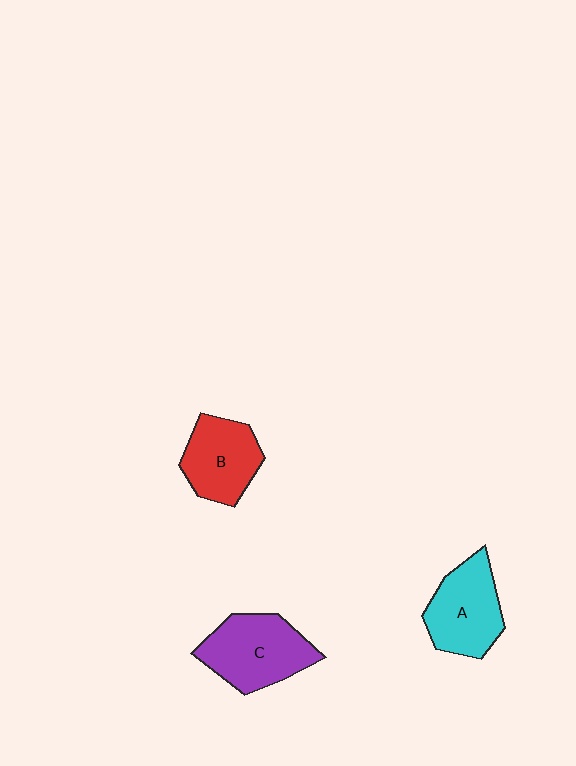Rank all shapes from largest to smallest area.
From largest to smallest: C (purple), A (cyan), B (red).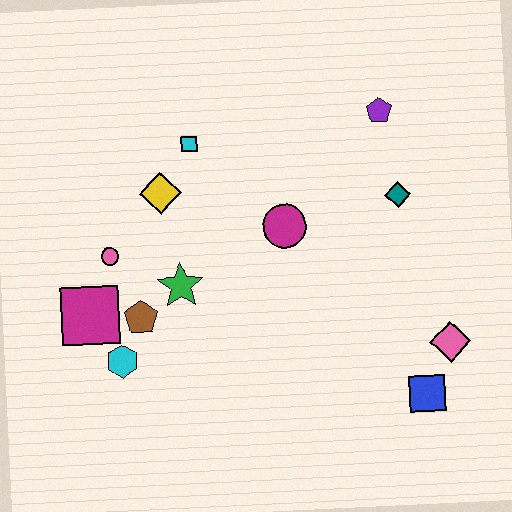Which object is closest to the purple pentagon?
The teal diamond is closest to the purple pentagon.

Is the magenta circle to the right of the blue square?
No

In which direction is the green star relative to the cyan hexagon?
The green star is above the cyan hexagon.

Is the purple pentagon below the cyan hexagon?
No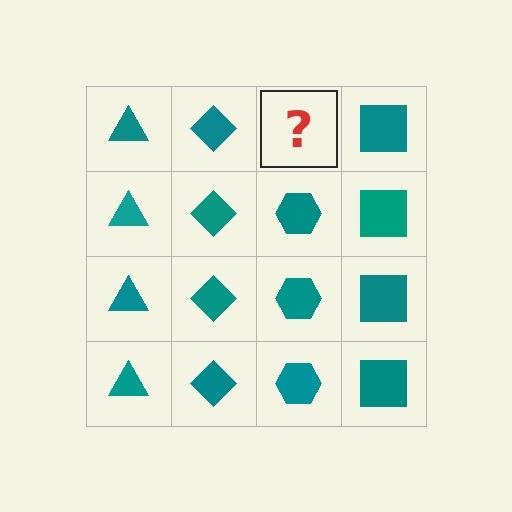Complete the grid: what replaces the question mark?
The question mark should be replaced with a teal hexagon.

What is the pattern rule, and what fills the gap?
The rule is that each column has a consistent shape. The gap should be filled with a teal hexagon.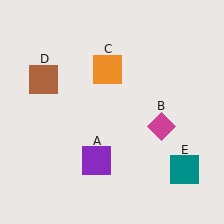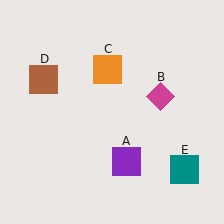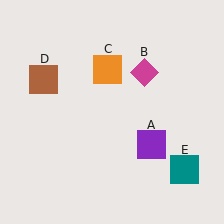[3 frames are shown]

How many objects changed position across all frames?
2 objects changed position: purple square (object A), magenta diamond (object B).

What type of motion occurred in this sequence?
The purple square (object A), magenta diamond (object B) rotated counterclockwise around the center of the scene.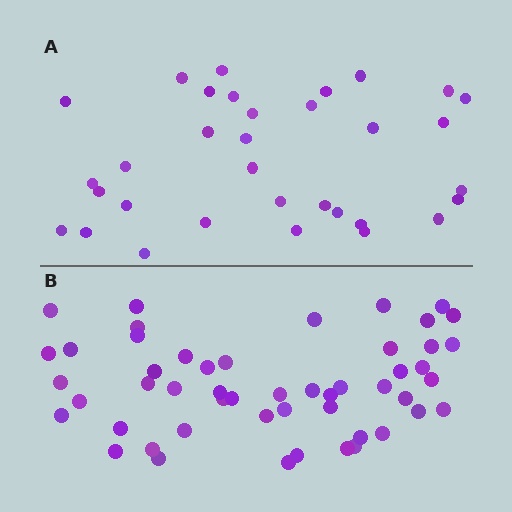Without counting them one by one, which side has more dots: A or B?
Region B (the bottom region) has more dots.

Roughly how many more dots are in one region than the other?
Region B has approximately 20 more dots than region A.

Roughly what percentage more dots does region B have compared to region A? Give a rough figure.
About 55% more.